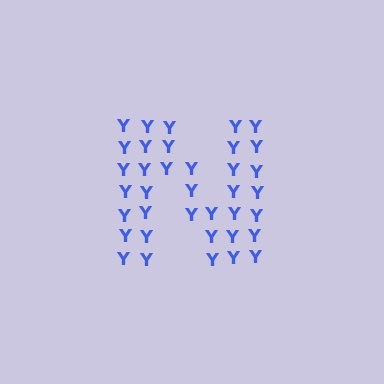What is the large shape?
The large shape is the letter N.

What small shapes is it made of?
It is made of small letter Y's.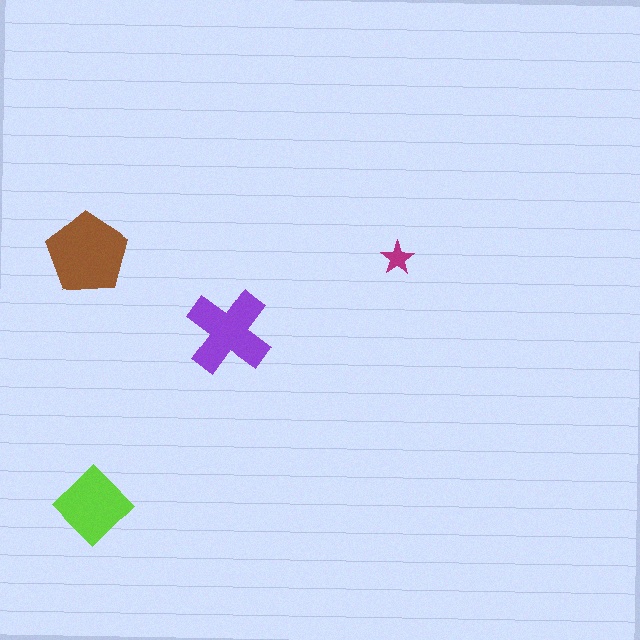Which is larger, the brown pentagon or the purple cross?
The brown pentagon.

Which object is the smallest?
The magenta star.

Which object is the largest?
The brown pentagon.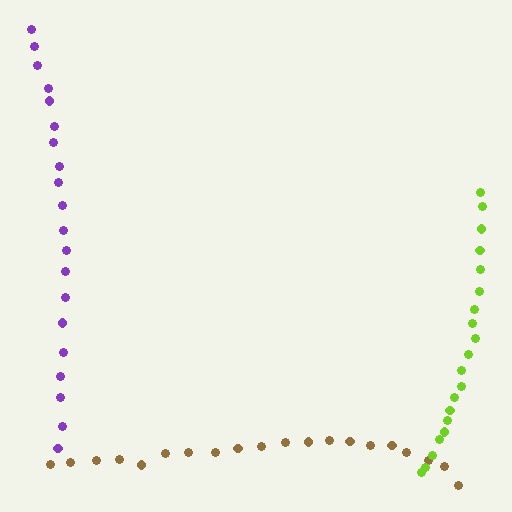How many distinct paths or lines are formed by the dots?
There are 3 distinct paths.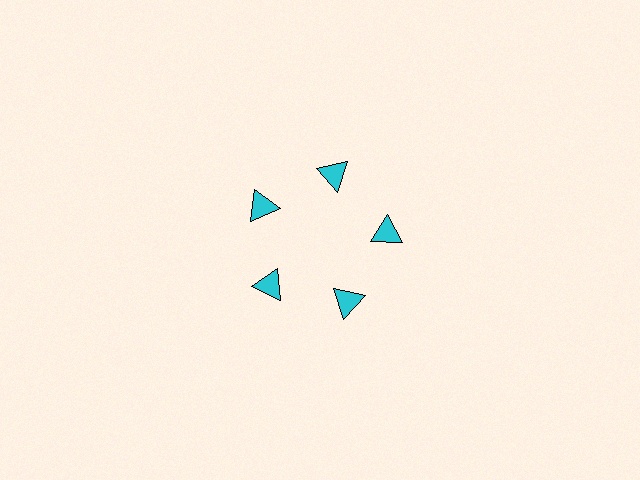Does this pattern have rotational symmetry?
Yes, this pattern has 5-fold rotational symmetry. It looks the same after rotating 72 degrees around the center.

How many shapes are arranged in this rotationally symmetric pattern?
There are 5 shapes, arranged in 5 groups of 1.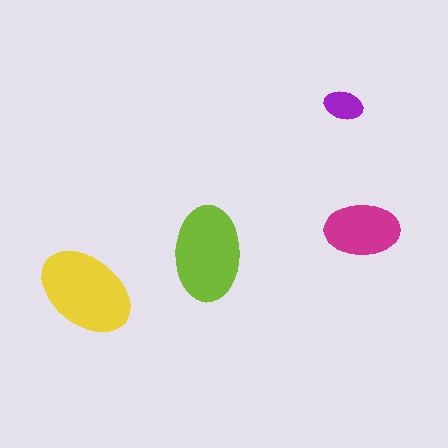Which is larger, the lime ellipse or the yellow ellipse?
The yellow one.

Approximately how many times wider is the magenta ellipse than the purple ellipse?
About 2 times wider.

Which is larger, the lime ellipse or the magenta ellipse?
The lime one.